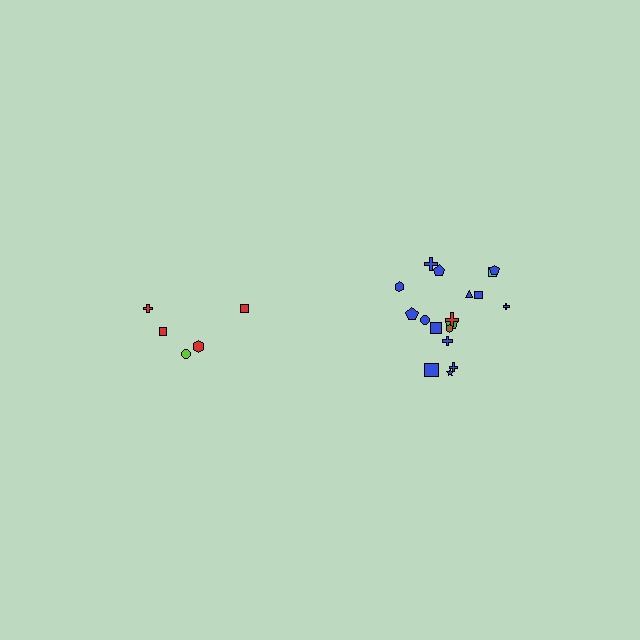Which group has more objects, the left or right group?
The right group.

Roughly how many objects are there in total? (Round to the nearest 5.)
Roughly 25 objects in total.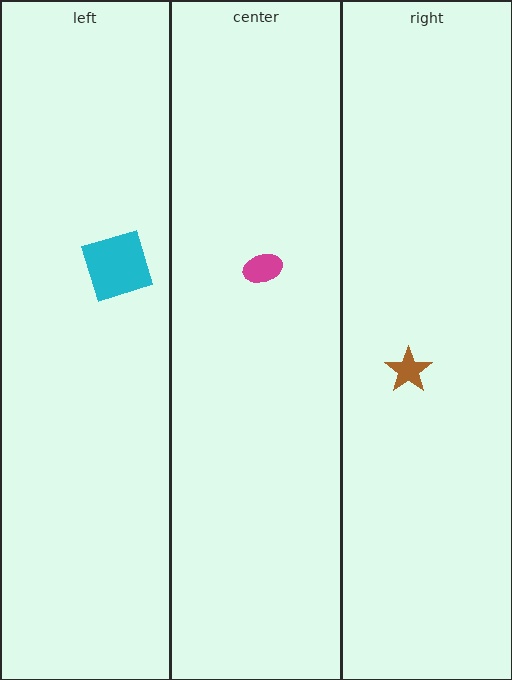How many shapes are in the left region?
1.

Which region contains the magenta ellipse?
The center region.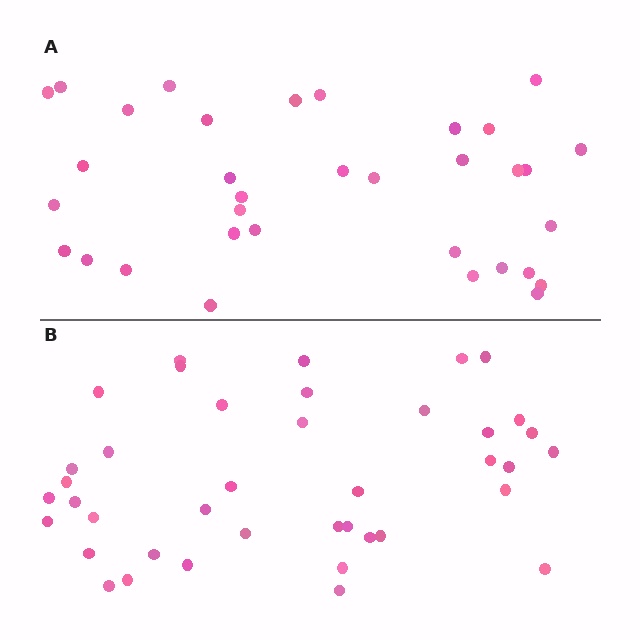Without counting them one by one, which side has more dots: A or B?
Region B (the bottom region) has more dots.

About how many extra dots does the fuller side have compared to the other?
Region B has about 6 more dots than region A.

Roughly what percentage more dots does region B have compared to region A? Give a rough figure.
About 20% more.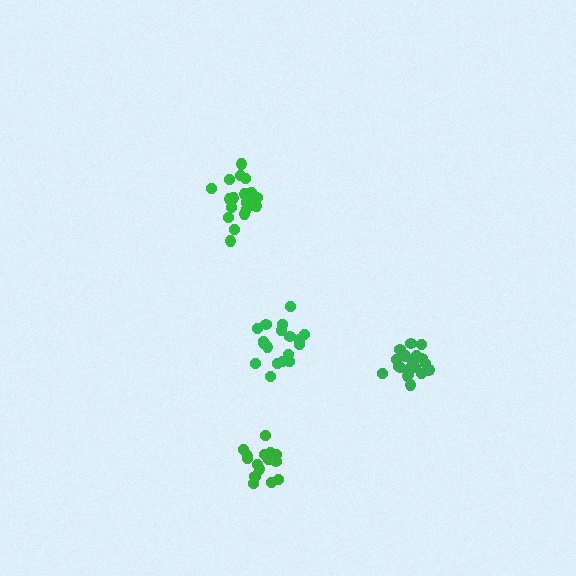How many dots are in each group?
Group 1: 15 dots, Group 2: 19 dots, Group 3: 21 dots, Group 4: 20 dots (75 total).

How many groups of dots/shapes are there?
There are 4 groups.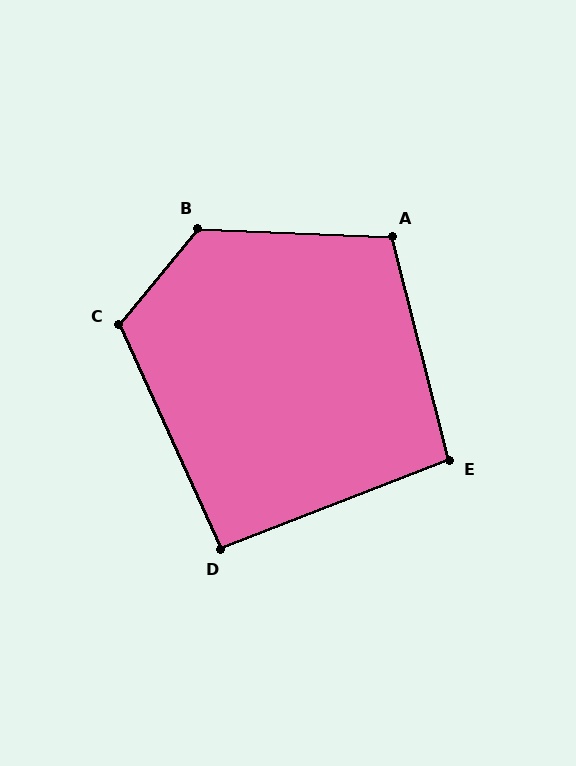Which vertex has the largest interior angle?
B, at approximately 127 degrees.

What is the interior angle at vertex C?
Approximately 116 degrees (obtuse).